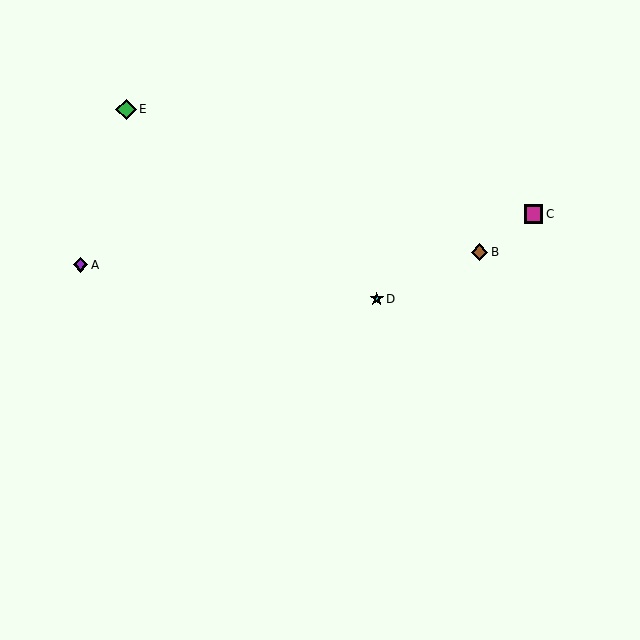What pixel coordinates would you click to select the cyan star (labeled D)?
Click at (377, 299) to select the cyan star D.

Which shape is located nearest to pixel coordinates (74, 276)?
The purple diamond (labeled A) at (81, 265) is nearest to that location.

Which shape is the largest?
The green diamond (labeled E) is the largest.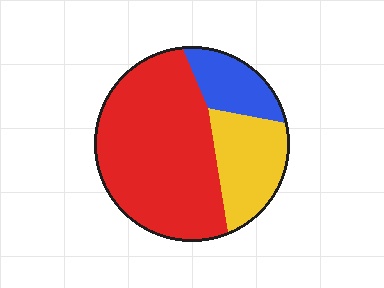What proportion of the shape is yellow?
Yellow takes up about one quarter (1/4) of the shape.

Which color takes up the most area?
Red, at roughly 60%.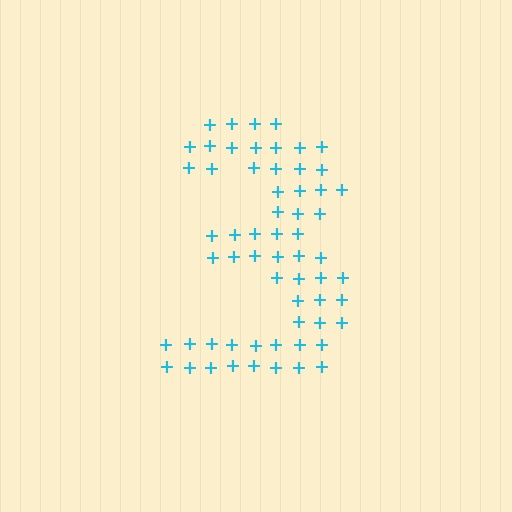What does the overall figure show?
The overall figure shows the digit 3.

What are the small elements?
The small elements are plus signs.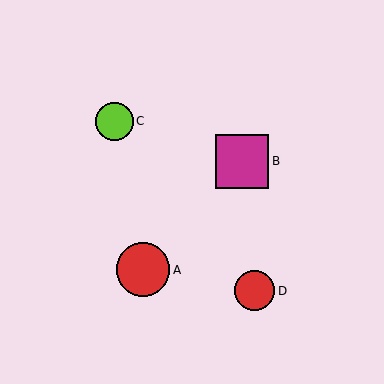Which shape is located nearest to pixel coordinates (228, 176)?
The magenta square (labeled B) at (242, 161) is nearest to that location.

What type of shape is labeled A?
Shape A is a red circle.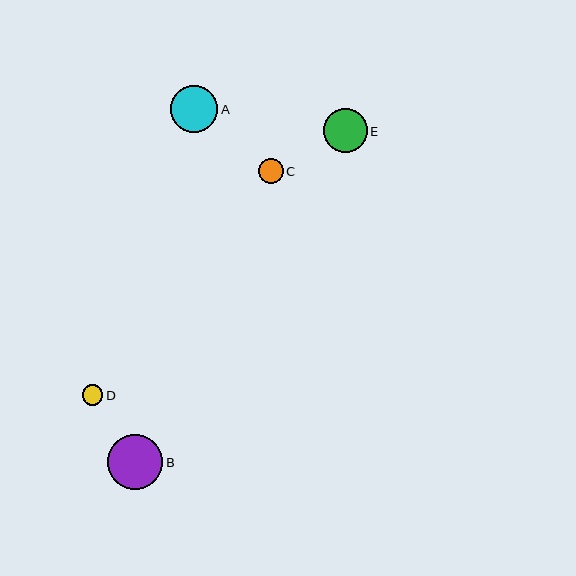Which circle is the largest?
Circle B is the largest with a size of approximately 55 pixels.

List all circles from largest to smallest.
From largest to smallest: B, A, E, C, D.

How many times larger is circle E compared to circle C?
Circle E is approximately 1.8 times the size of circle C.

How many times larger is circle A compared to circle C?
Circle A is approximately 1.9 times the size of circle C.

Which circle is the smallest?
Circle D is the smallest with a size of approximately 21 pixels.